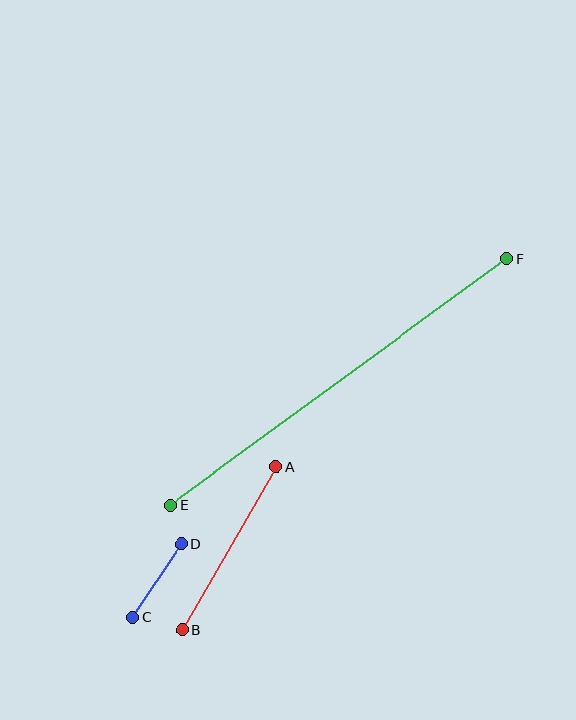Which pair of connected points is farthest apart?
Points E and F are farthest apart.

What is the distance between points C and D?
The distance is approximately 87 pixels.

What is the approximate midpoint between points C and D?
The midpoint is at approximately (157, 581) pixels.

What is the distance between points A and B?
The distance is approximately 189 pixels.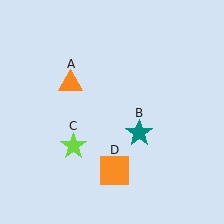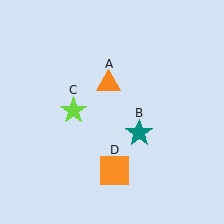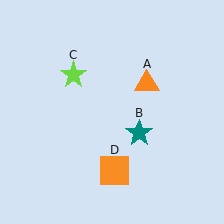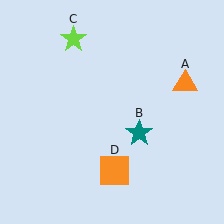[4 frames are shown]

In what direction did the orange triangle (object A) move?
The orange triangle (object A) moved right.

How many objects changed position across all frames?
2 objects changed position: orange triangle (object A), lime star (object C).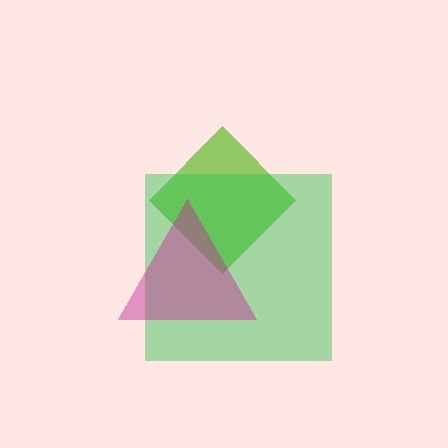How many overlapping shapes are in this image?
There are 3 overlapping shapes in the image.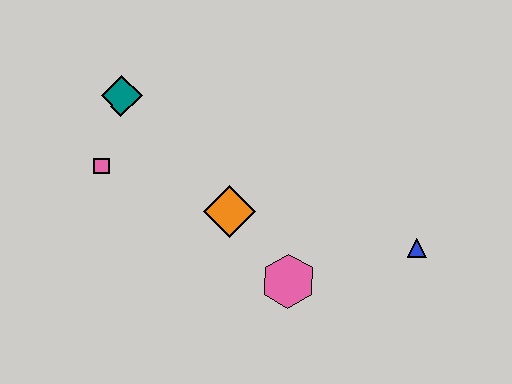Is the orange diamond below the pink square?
Yes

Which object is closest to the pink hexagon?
The orange diamond is closest to the pink hexagon.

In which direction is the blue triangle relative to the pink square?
The blue triangle is to the right of the pink square.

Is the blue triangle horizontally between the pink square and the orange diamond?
No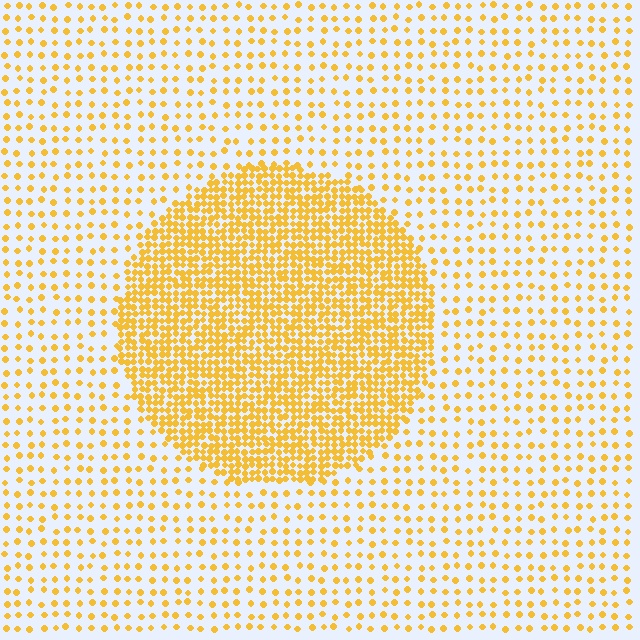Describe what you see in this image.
The image contains small yellow elements arranged at two different densities. A circle-shaped region is visible where the elements are more densely packed than the surrounding area.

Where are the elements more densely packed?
The elements are more densely packed inside the circle boundary.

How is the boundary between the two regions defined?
The boundary is defined by a change in element density (approximately 3.1x ratio). All elements are the same color, size, and shape.